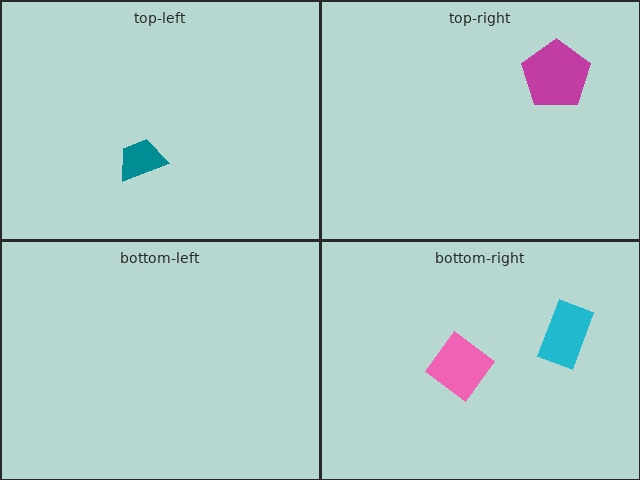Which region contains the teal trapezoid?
The top-left region.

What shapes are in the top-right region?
The magenta pentagon.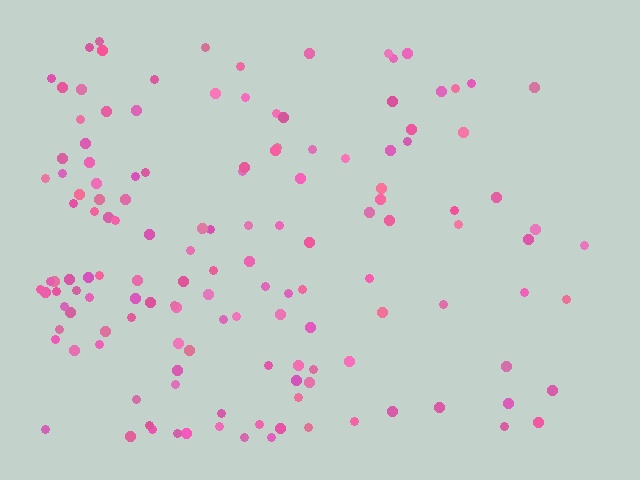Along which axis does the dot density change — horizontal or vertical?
Horizontal.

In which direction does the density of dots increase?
From right to left, with the left side densest.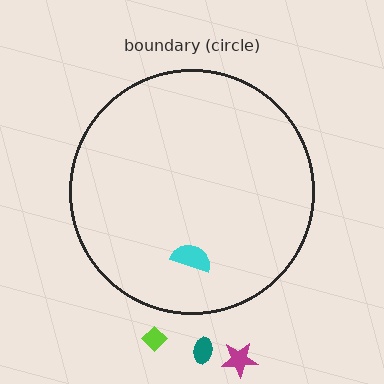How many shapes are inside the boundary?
1 inside, 3 outside.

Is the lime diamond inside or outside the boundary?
Outside.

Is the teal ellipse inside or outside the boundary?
Outside.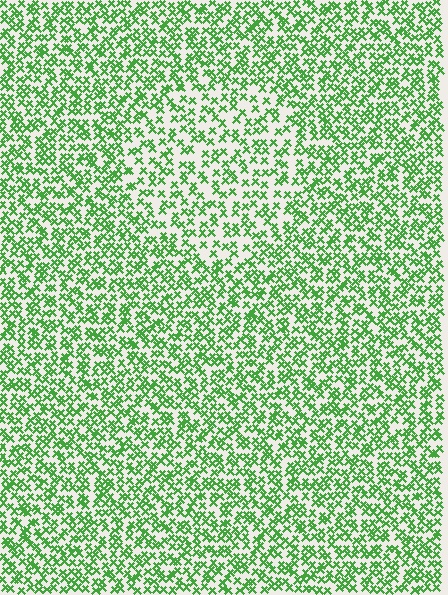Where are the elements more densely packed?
The elements are more densely packed outside the circle boundary.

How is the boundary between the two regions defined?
The boundary is defined by a change in element density (approximately 1.6x ratio). All elements are the same color, size, and shape.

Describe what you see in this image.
The image contains small green elements arranged at two different densities. A circle-shaped region is visible where the elements are less densely packed than the surrounding area.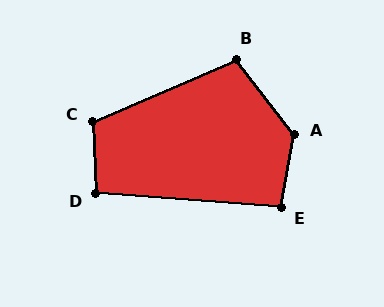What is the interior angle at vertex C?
Approximately 111 degrees (obtuse).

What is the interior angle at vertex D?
Approximately 97 degrees (obtuse).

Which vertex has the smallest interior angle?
E, at approximately 96 degrees.